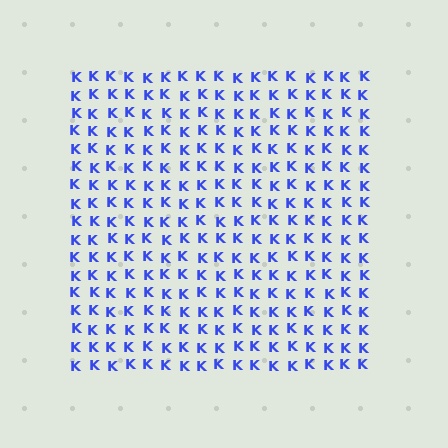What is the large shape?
The large shape is a square.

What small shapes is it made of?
It is made of small letter K's.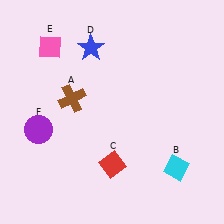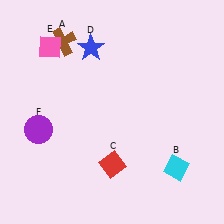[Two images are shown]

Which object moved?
The brown cross (A) moved up.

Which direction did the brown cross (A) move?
The brown cross (A) moved up.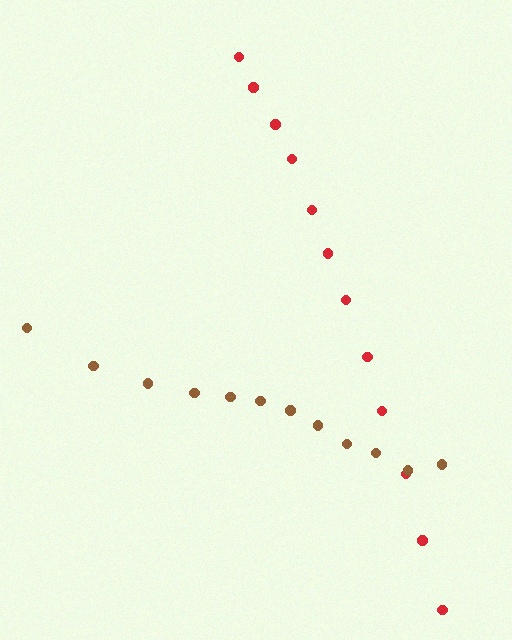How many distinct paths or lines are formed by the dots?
There are 2 distinct paths.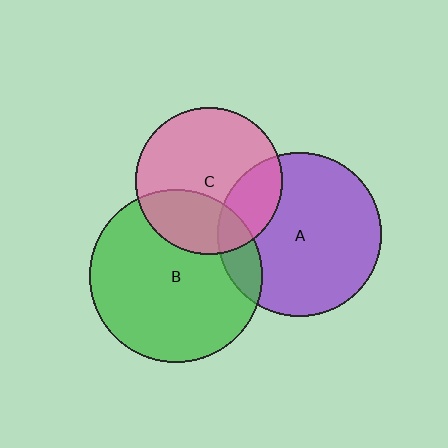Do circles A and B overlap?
Yes.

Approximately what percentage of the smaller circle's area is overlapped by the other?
Approximately 15%.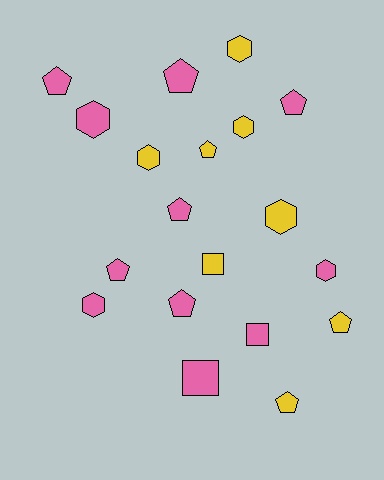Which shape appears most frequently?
Pentagon, with 9 objects.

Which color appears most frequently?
Pink, with 11 objects.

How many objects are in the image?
There are 19 objects.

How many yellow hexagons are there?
There are 4 yellow hexagons.